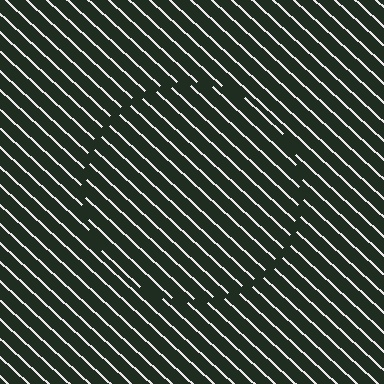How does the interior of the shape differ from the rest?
The interior of the shape contains the same grating, shifted by half a period — the contour is defined by the phase discontinuity where line-ends from the inner and outer gratings abut.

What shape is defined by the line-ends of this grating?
An illusory circle. The interior of the shape contains the same grating, shifted by half a period — the contour is defined by the phase discontinuity where line-ends from the inner and outer gratings abut.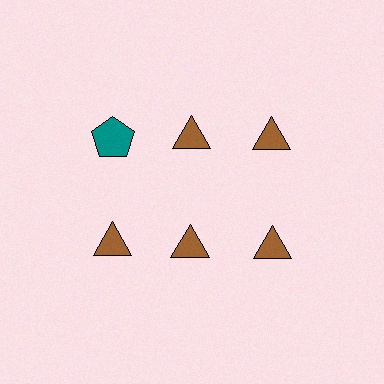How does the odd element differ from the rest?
It differs in both color (teal instead of brown) and shape (pentagon instead of triangle).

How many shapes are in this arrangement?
There are 6 shapes arranged in a grid pattern.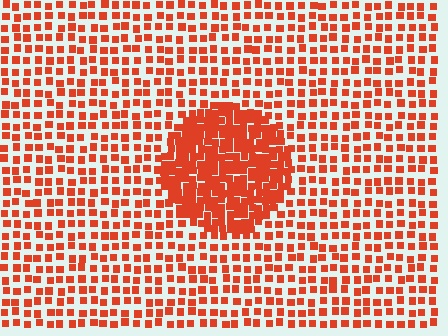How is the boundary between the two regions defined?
The boundary is defined by a change in element density (approximately 2.3x ratio). All elements are the same color, size, and shape.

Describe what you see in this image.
The image contains small red elements arranged at two different densities. A circle-shaped region is visible where the elements are more densely packed than the surrounding area.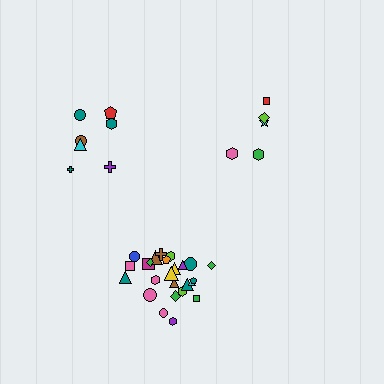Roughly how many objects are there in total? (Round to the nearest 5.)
Roughly 35 objects in total.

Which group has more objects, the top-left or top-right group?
The top-left group.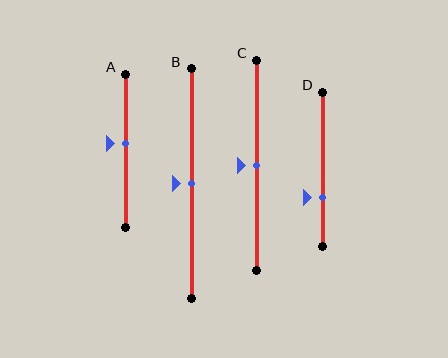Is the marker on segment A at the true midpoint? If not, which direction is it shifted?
No, the marker on segment A is shifted upward by about 5% of the segment length.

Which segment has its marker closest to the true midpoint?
Segment B has its marker closest to the true midpoint.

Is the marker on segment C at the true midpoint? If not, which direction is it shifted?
Yes, the marker on segment C is at the true midpoint.